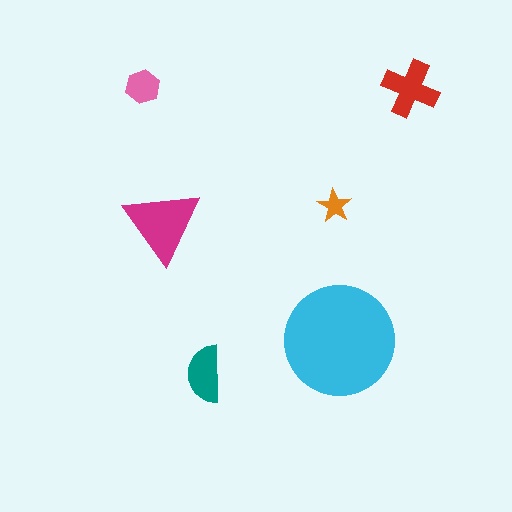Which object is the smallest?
The orange star.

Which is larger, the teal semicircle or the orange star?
The teal semicircle.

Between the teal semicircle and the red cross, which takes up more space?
The red cross.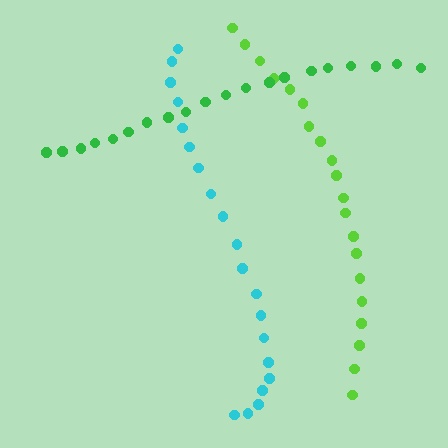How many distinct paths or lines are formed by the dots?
There are 3 distinct paths.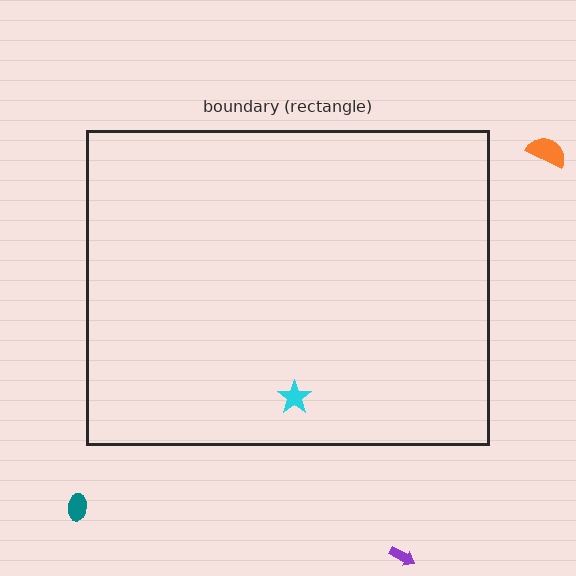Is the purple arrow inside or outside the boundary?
Outside.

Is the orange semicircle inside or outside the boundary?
Outside.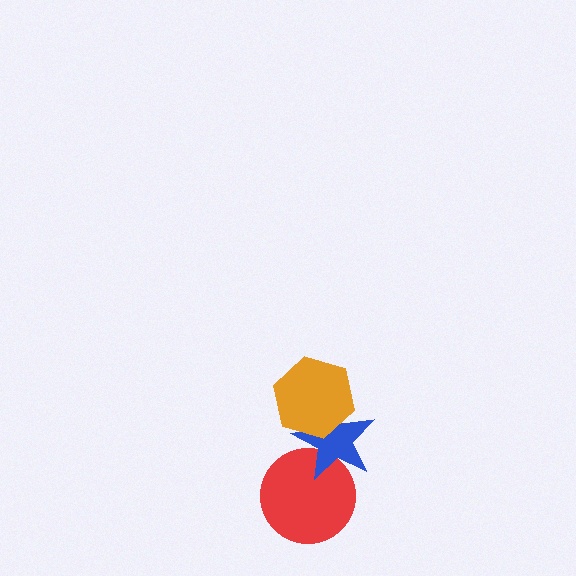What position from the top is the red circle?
The red circle is 3rd from the top.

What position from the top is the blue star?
The blue star is 2nd from the top.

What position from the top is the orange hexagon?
The orange hexagon is 1st from the top.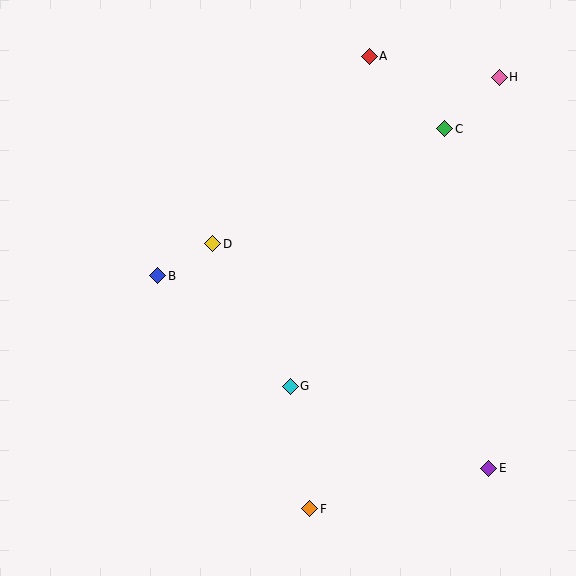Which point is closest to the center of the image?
Point D at (213, 244) is closest to the center.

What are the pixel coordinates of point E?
Point E is at (489, 468).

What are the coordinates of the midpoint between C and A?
The midpoint between C and A is at (407, 92).